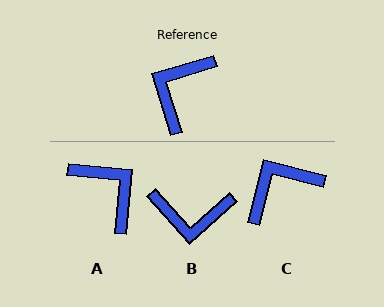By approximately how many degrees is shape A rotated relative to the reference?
Approximately 112 degrees clockwise.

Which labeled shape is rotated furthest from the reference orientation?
B, about 115 degrees away.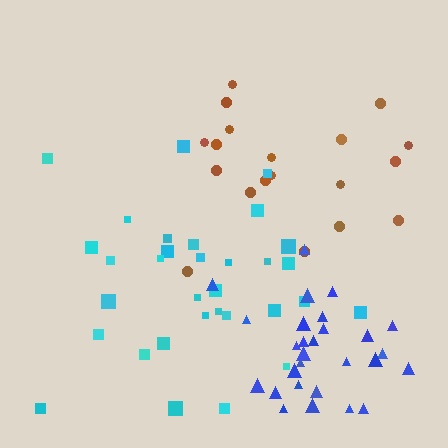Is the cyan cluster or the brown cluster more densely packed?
Cyan.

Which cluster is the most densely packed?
Blue.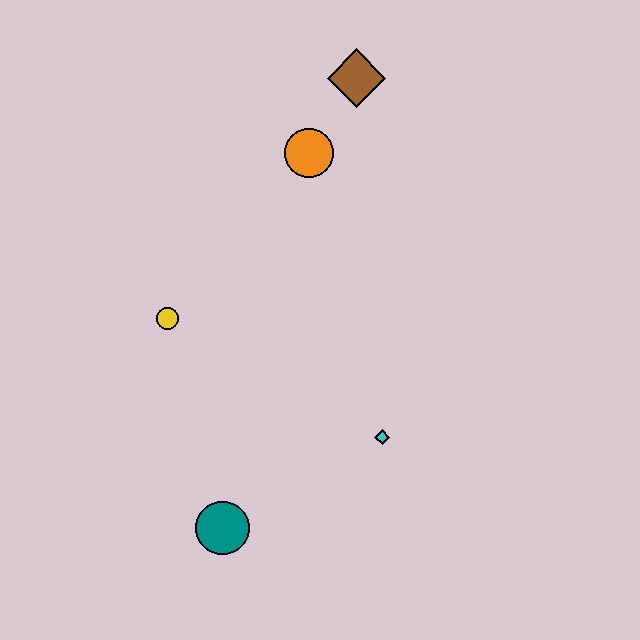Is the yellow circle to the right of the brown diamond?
No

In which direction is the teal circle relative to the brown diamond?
The teal circle is below the brown diamond.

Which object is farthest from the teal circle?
The brown diamond is farthest from the teal circle.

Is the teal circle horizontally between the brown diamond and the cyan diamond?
No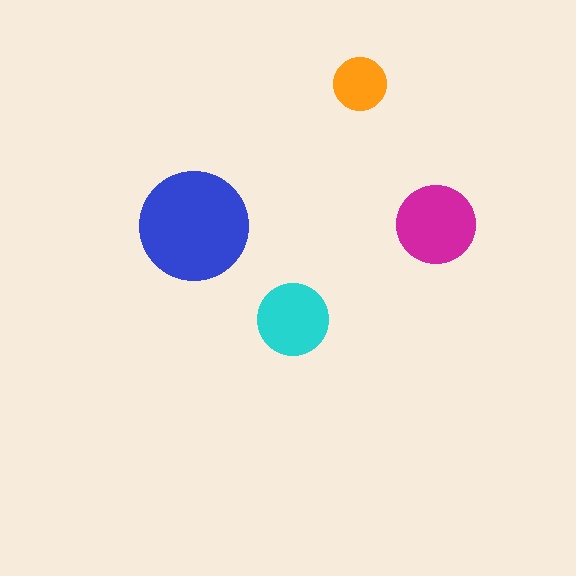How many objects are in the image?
There are 4 objects in the image.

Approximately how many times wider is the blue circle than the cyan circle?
About 1.5 times wider.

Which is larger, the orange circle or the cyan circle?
The cyan one.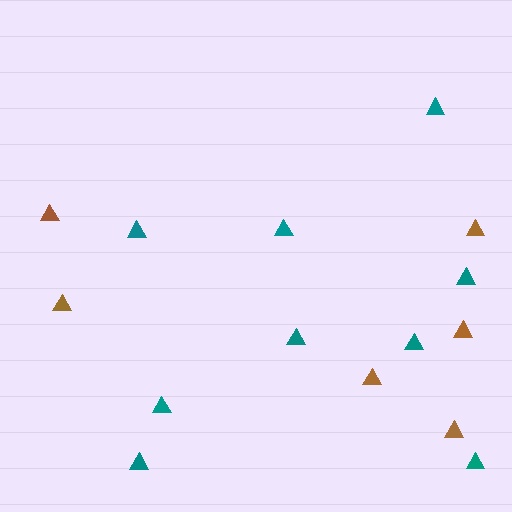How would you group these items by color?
There are 2 groups: one group of brown triangles (6) and one group of teal triangles (9).